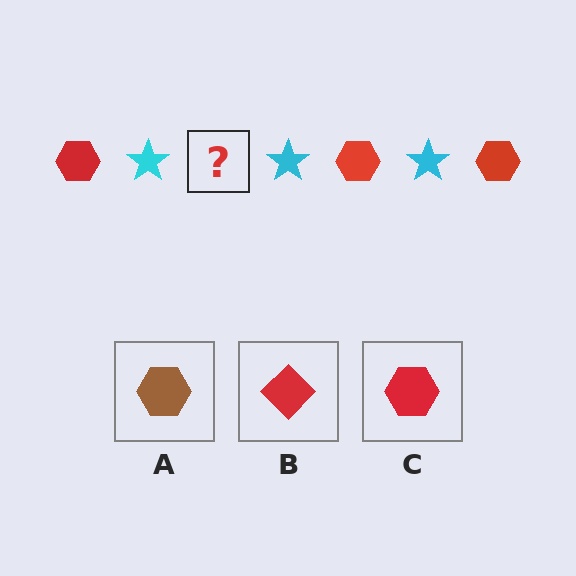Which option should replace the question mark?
Option C.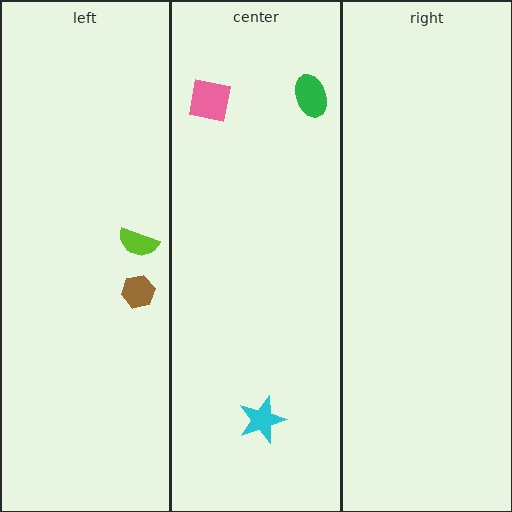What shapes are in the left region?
The brown hexagon, the lime semicircle.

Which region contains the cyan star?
The center region.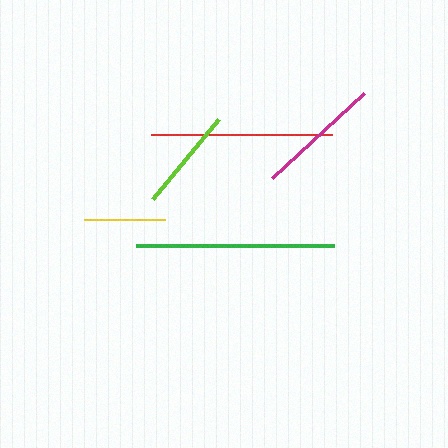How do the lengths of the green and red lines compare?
The green and red lines are approximately the same length.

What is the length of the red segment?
The red segment is approximately 181 pixels long.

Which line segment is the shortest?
The yellow line is the shortest at approximately 81 pixels.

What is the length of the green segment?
The green segment is approximately 197 pixels long.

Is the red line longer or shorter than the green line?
The green line is longer than the red line.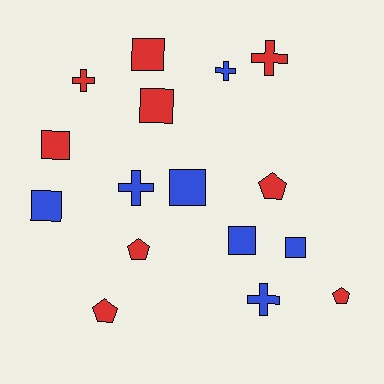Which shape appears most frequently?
Square, with 7 objects.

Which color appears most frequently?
Red, with 9 objects.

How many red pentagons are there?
There are 4 red pentagons.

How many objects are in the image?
There are 16 objects.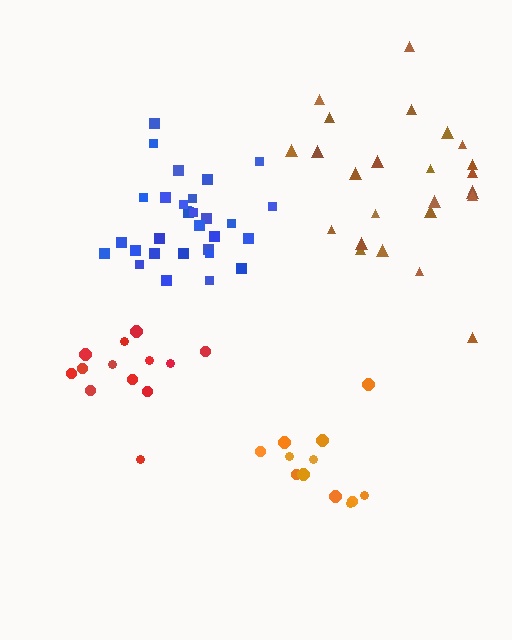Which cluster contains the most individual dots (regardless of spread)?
Blue (30).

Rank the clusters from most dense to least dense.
blue, red, orange, brown.